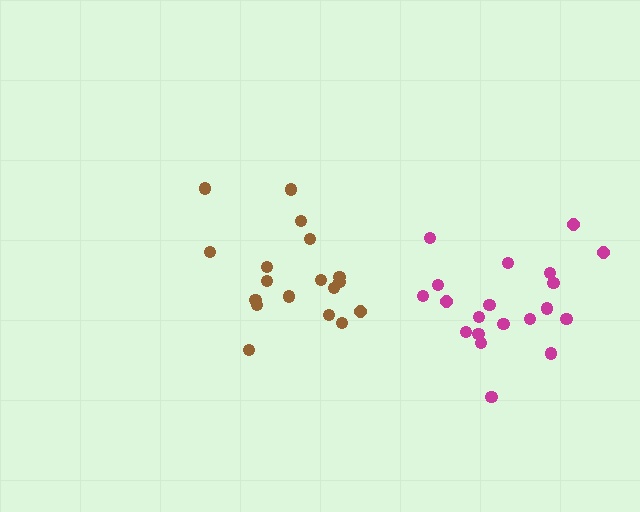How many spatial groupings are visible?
There are 2 spatial groupings.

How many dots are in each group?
Group 1: 20 dots, Group 2: 18 dots (38 total).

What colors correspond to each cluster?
The clusters are colored: magenta, brown.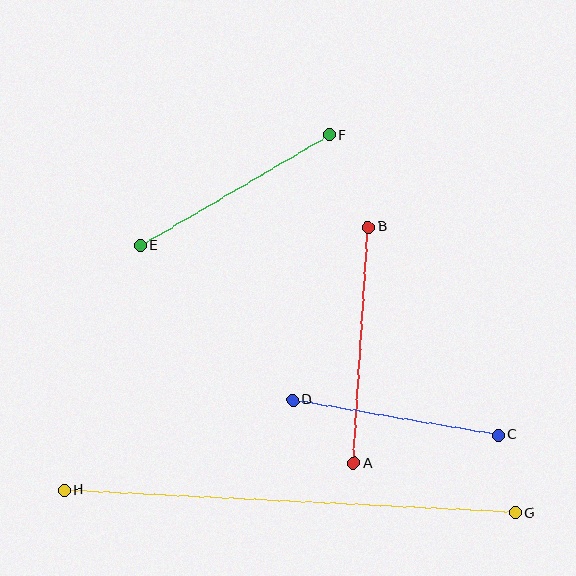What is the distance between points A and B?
The distance is approximately 237 pixels.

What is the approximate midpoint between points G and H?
The midpoint is at approximately (290, 502) pixels.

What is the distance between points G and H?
The distance is approximately 452 pixels.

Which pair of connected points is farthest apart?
Points G and H are farthest apart.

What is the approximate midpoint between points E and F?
The midpoint is at approximately (235, 190) pixels.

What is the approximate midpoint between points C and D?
The midpoint is at approximately (395, 417) pixels.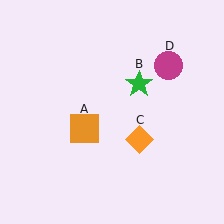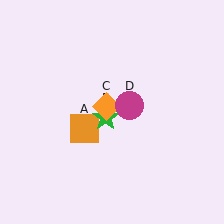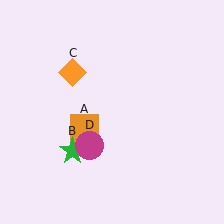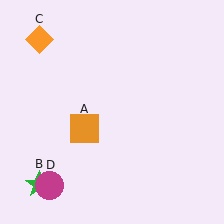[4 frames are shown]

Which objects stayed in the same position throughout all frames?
Orange square (object A) remained stationary.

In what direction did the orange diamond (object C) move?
The orange diamond (object C) moved up and to the left.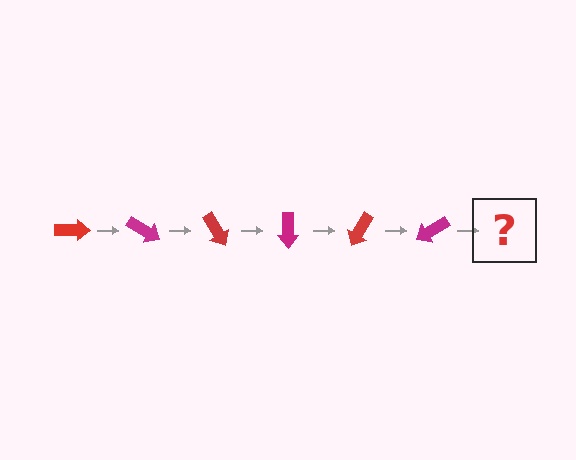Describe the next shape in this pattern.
It should be a red arrow, rotated 180 degrees from the start.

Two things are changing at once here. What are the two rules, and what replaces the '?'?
The two rules are that it rotates 30 degrees each step and the color cycles through red and magenta. The '?' should be a red arrow, rotated 180 degrees from the start.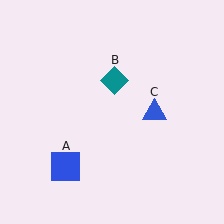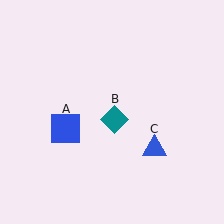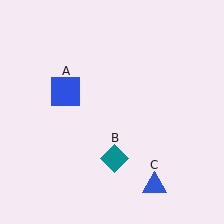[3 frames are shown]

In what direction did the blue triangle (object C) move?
The blue triangle (object C) moved down.